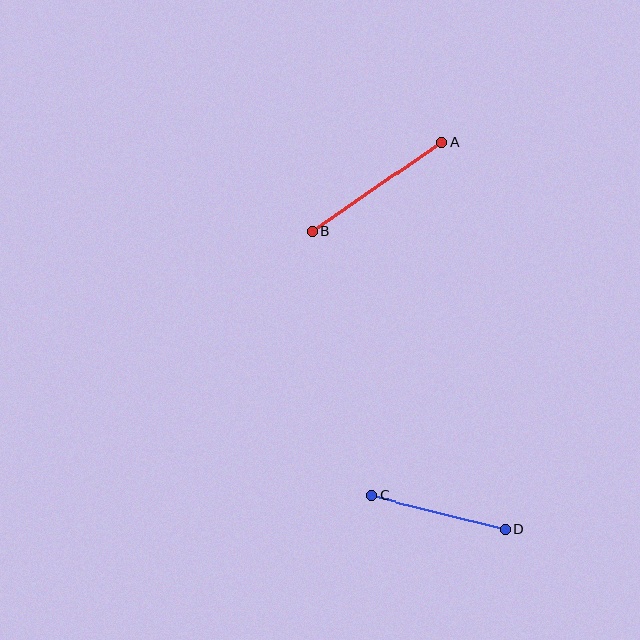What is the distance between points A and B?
The distance is approximately 158 pixels.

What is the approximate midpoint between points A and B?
The midpoint is at approximately (377, 187) pixels.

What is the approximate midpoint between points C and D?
The midpoint is at approximately (438, 513) pixels.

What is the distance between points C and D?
The distance is approximately 138 pixels.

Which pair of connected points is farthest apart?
Points A and B are farthest apart.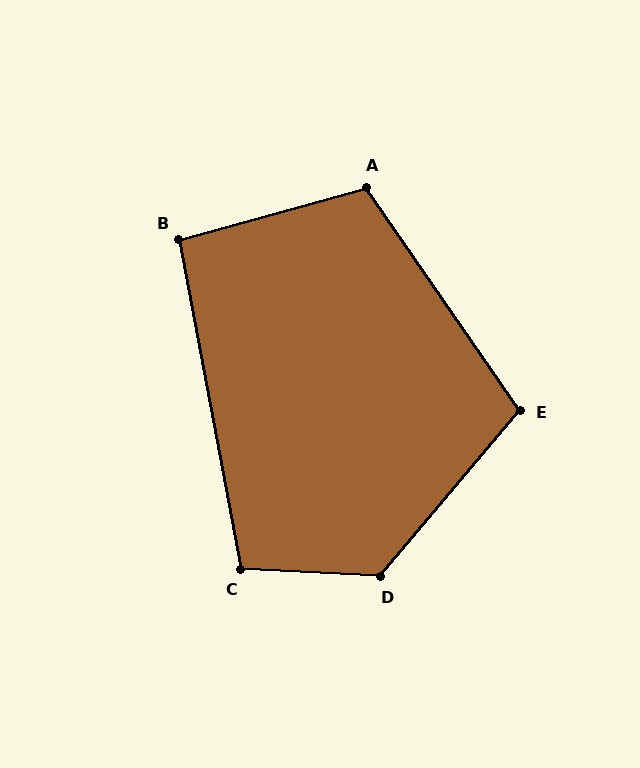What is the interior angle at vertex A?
Approximately 109 degrees (obtuse).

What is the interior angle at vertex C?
Approximately 103 degrees (obtuse).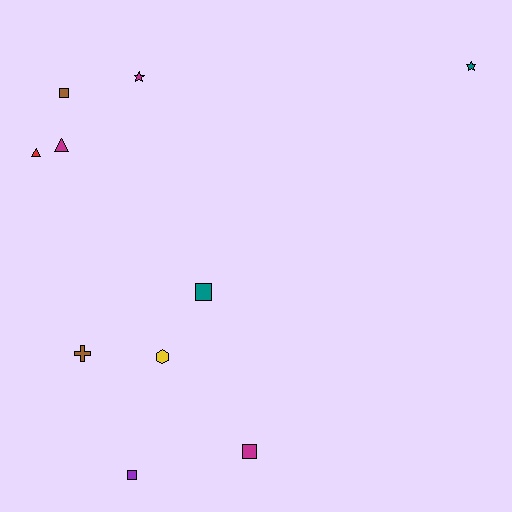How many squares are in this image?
There are 4 squares.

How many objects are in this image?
There are 10 objects.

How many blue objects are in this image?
There are no blue objects.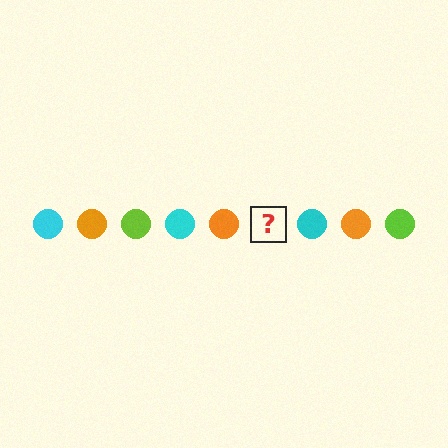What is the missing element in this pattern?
The missing element is a lime circle.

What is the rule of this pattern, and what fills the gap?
The rule is that the pattern cycles through cyan, orange, lime circles. The gap should be filled with a lime circle.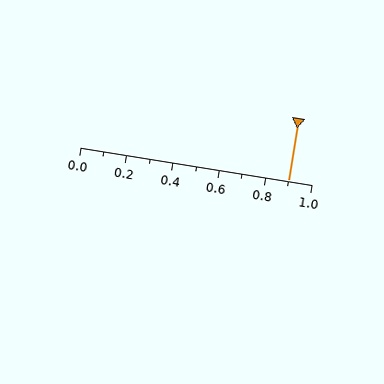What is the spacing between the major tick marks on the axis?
The major ticks are spaced 0.2 apart.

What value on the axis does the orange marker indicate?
The marker indicates approximately 0.9.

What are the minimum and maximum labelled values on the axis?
The axis runs from 0.0 to 1.0.